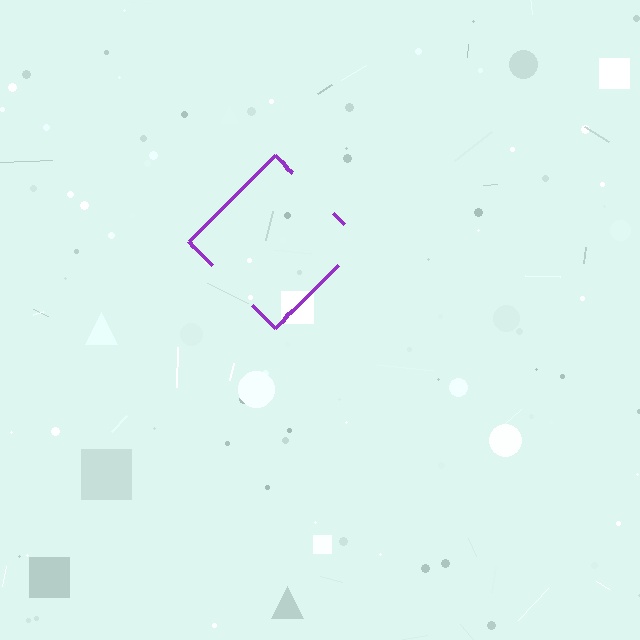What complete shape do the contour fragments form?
The contour fragments form a diamond.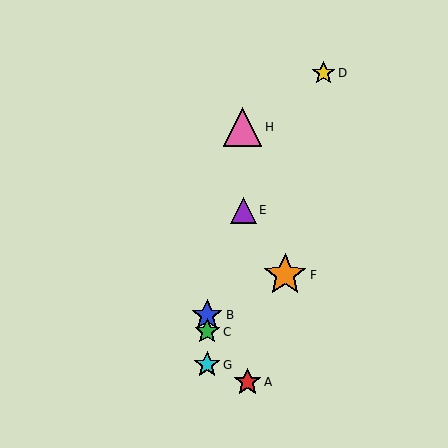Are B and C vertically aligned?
Yes, both are at x≈207.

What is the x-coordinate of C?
Object C is at x≈207.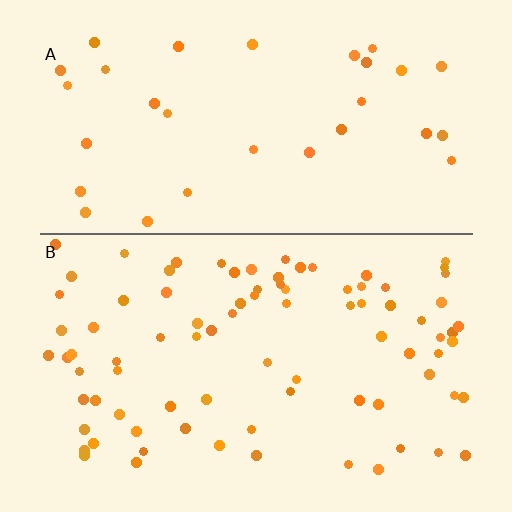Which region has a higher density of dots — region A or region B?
B (the bottom).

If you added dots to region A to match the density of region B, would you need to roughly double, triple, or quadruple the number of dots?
Approximately triple.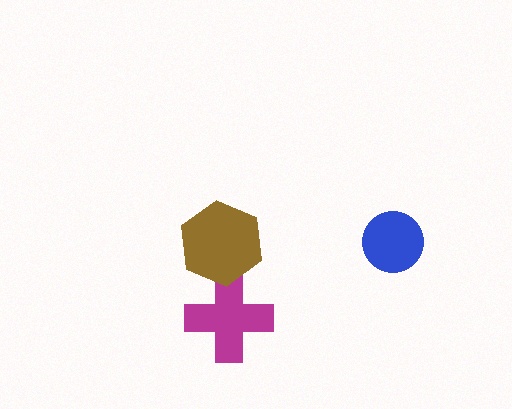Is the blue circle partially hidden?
No, no other shape covers it.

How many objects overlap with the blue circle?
0 objects overlap with the blue circle.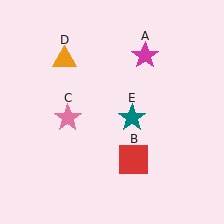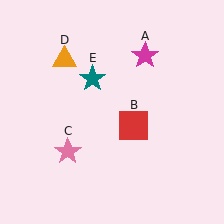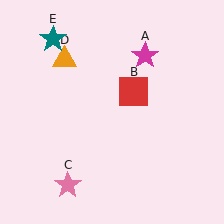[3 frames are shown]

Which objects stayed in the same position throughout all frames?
Magenta star (object A) and orange triangle (object D) remained stationary.